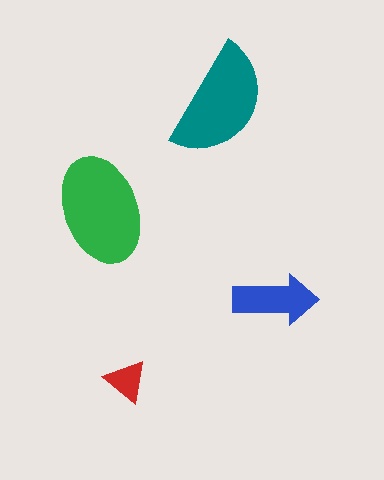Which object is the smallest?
The red triangle.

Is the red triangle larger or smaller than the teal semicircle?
Smaller.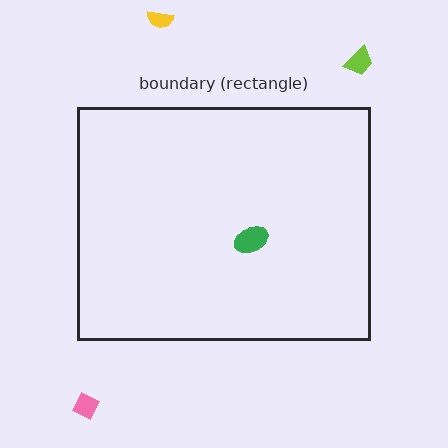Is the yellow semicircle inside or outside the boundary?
Outside.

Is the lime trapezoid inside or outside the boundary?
Outside.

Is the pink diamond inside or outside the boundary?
Outside.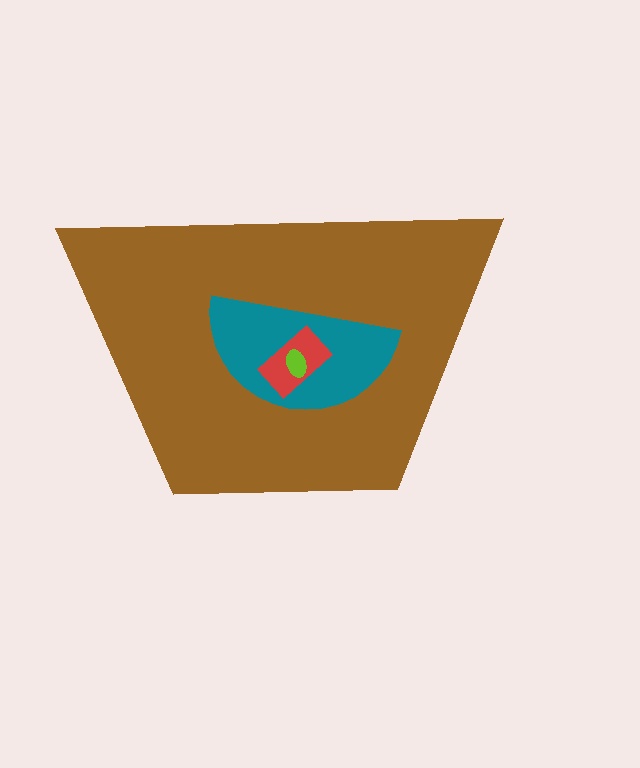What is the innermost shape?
The lime ellipse.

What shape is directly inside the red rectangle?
The lime ellipse.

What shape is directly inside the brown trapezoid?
The teal semicircle.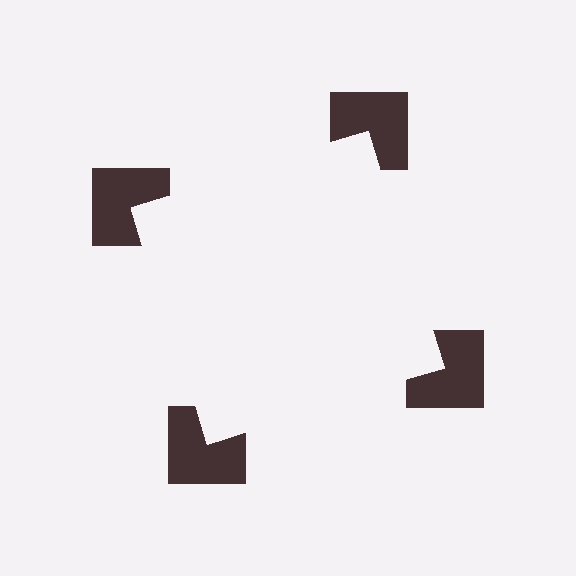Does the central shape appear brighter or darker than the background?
It typically appears slightly brighter than the background, even though no actual brightness change is drawn.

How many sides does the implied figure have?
4 sides.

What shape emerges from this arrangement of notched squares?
An illusory square — its edges are inferred from the aligned wedge cuts in the notched squares, not physically drawn.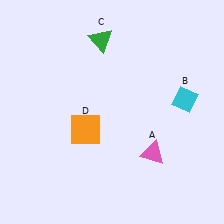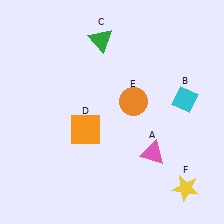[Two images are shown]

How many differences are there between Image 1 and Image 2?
There are 2 differences between the two images.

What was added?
An orange circle (E), a yellow star (F) were added in Image 2.